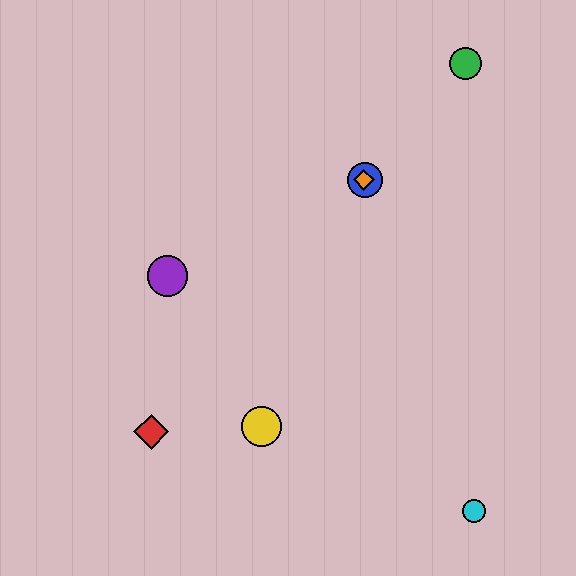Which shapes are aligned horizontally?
The blue circle, the orange diamond are aligned horizontally.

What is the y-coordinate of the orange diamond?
The orange diamond is at y≈180.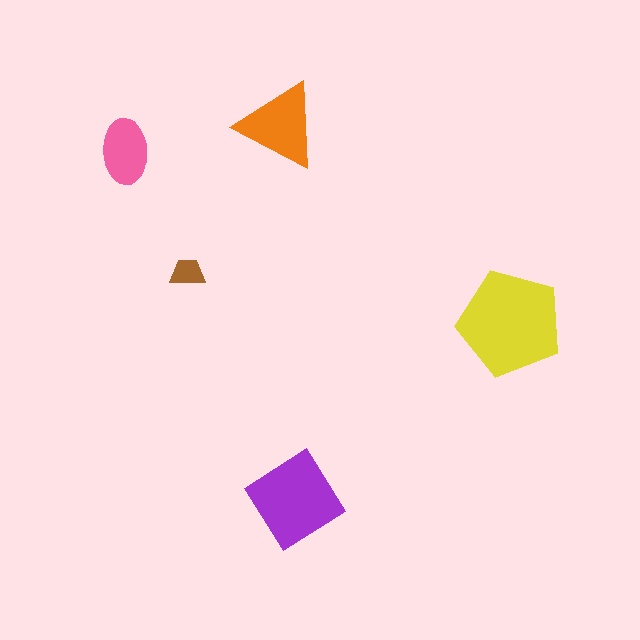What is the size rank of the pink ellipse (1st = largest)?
4th.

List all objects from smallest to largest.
The brown trapezoid, the pink ellipse, the orange triangle, the purple diamond, the yellow pentagon.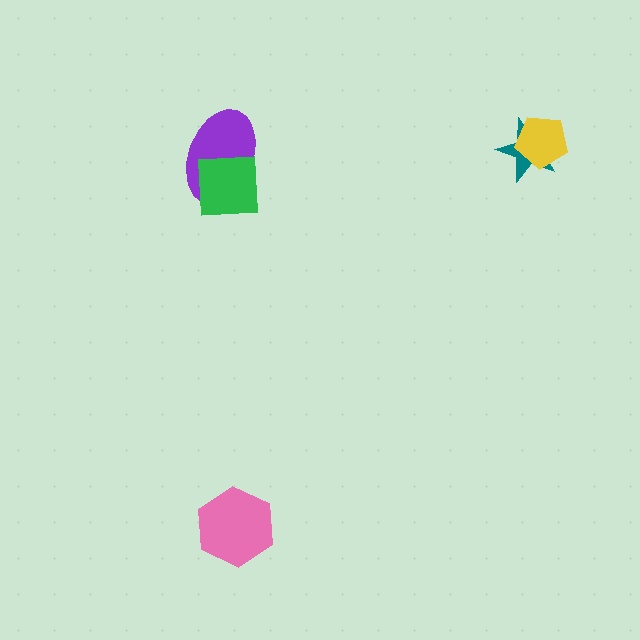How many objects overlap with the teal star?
1 object overlaps with the teal star.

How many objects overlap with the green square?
1 object overlaps with the green square.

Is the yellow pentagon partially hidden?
No, no other shape covers it.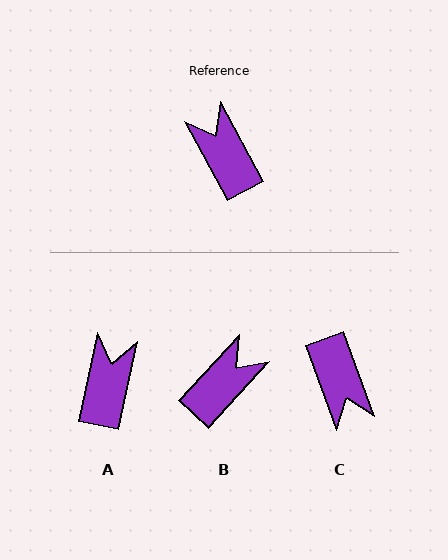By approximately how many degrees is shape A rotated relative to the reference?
Approximately 41 degrees clockwise.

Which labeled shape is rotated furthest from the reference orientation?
C, about 171 degrees away.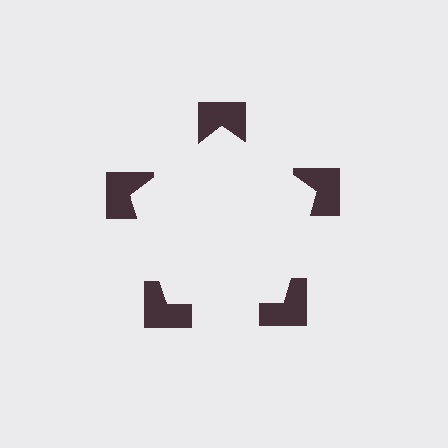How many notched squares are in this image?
There are 5 — one at each vertex of the illusory pentagon.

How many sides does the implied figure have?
5 sides.